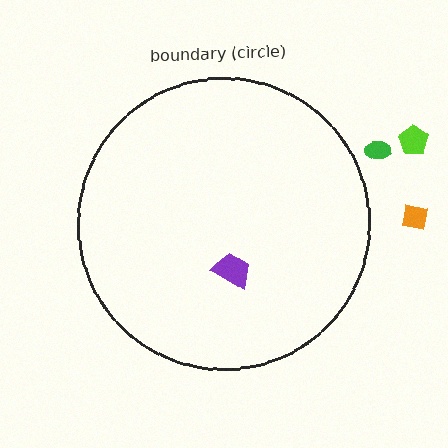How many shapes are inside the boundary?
1 inside, 3 outside.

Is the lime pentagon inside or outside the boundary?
Outside.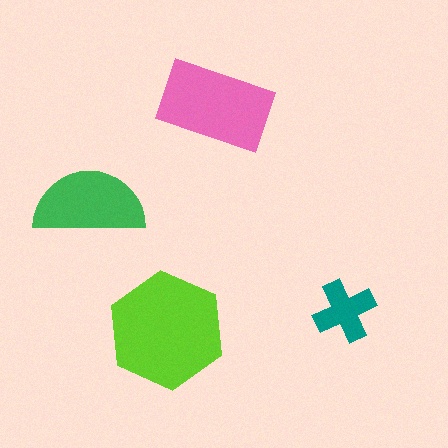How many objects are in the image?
There are 4 objects in the image.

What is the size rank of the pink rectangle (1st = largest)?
2nd.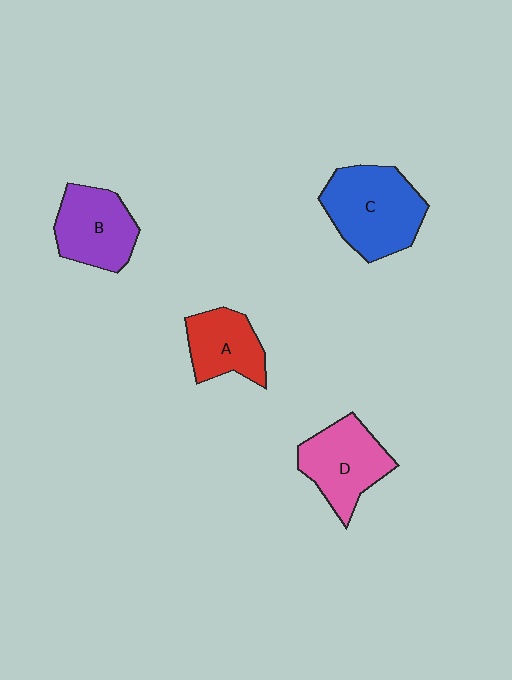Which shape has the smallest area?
Shape A (red).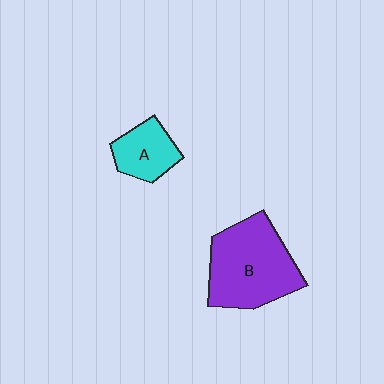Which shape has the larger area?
Shape B (purple).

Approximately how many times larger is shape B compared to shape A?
Approximately 2.2 times.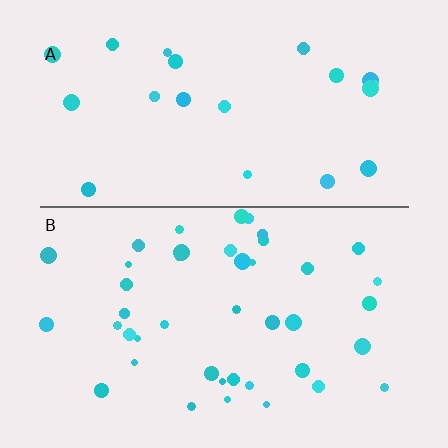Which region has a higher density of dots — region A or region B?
B (the bottom).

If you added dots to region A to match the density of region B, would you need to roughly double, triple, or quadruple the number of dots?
Approximately double.